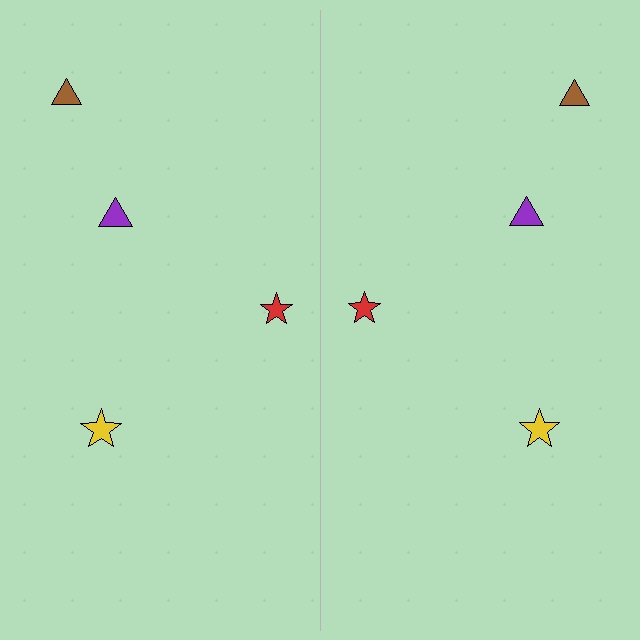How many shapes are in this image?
There are 8 shapes in this image.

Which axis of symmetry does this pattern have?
The pattern has a vertical axis of symmetry running through the center of the image.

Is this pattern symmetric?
Yes, this pattern has bilateral (reflection) symmetry.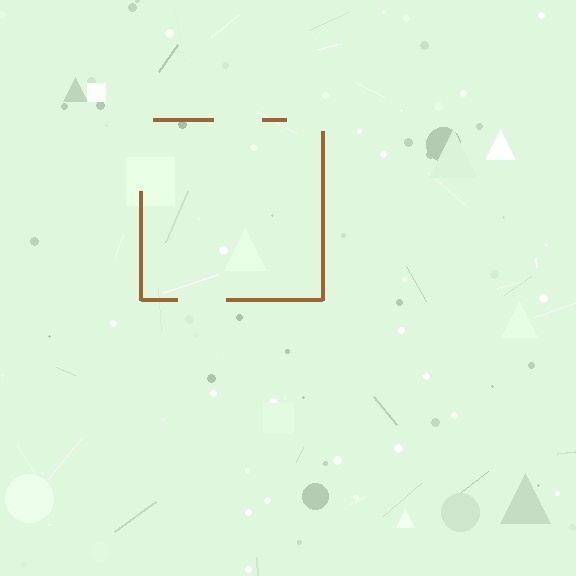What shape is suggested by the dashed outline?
The dashed outline suggests a square.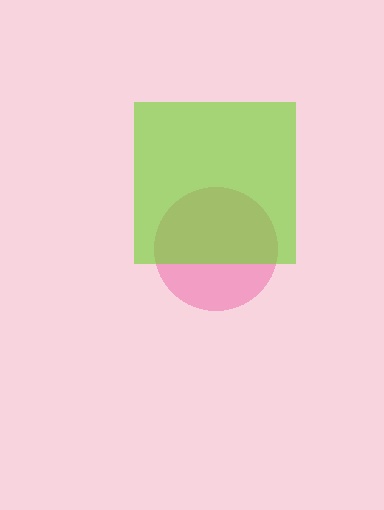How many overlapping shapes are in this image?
There are 2 overlapping shapes in the image.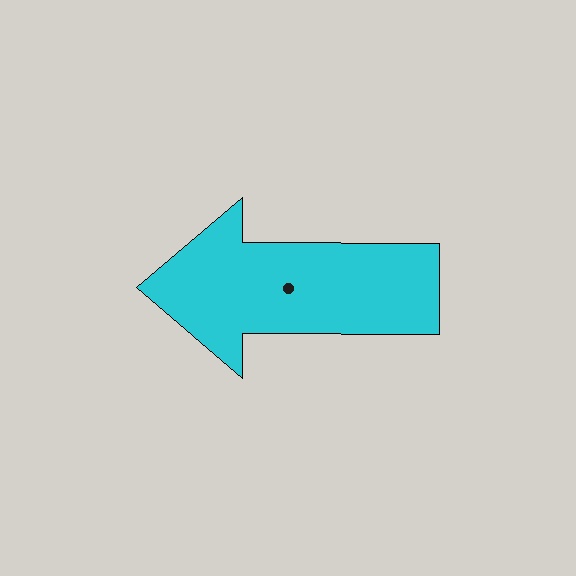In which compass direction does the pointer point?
West.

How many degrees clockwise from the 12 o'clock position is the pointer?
Approximately 270 degrees.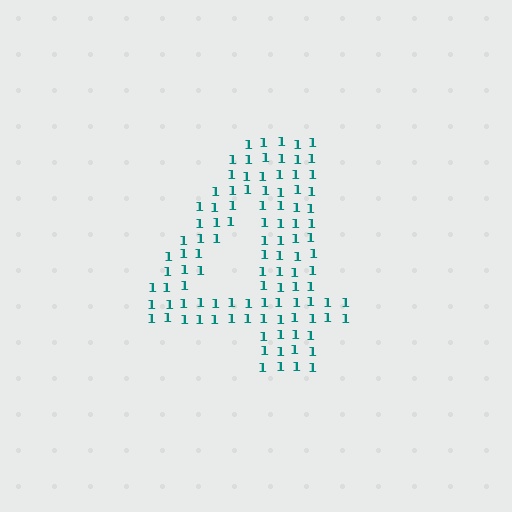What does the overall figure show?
The overall figure shows the digit 4.